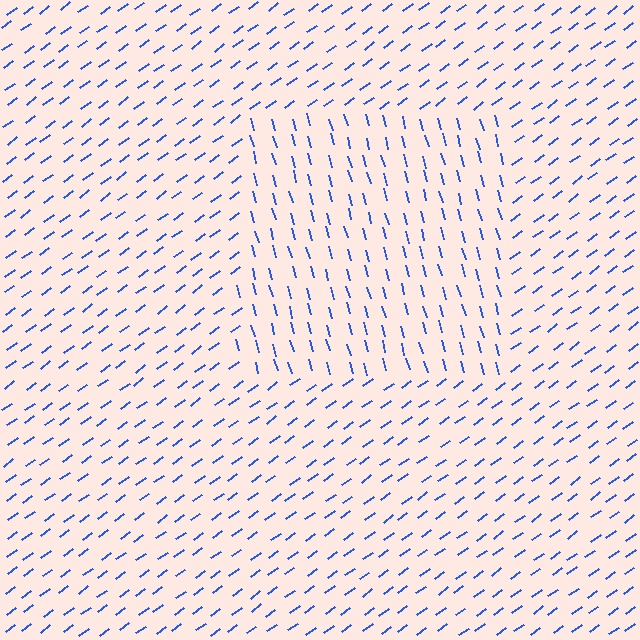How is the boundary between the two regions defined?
The boundary is defined purely by a change in line orientation (approximately 69 degrees difference). All lines are the same color and thickness.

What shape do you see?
I see a rectangle.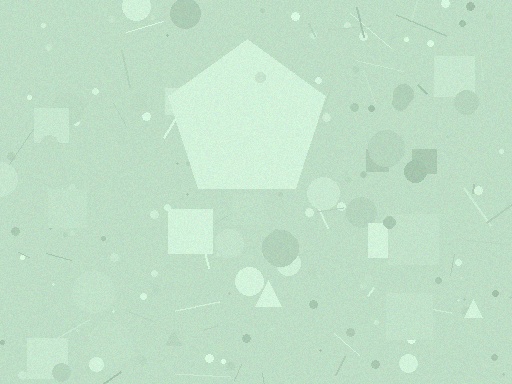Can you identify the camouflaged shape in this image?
The camouflaged shape is a pentagon.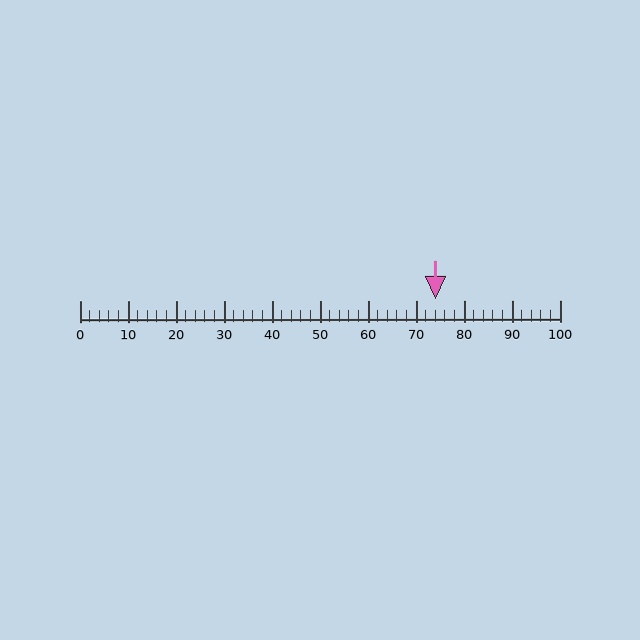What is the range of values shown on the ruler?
The ruler shows values from 0 to 100.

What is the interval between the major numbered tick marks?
The major tick marks are spaced 10 units apart.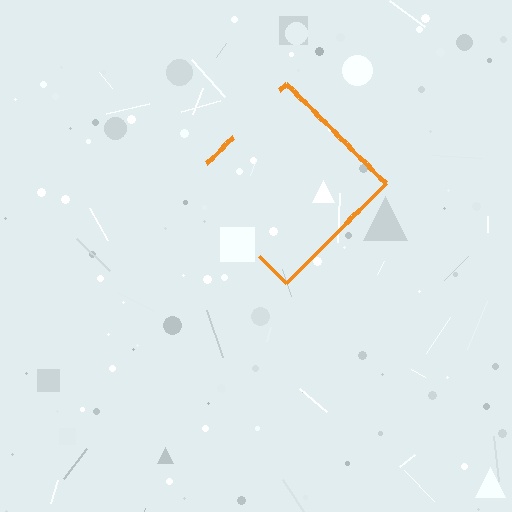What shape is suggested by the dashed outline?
The dashed outline suggests a diamond.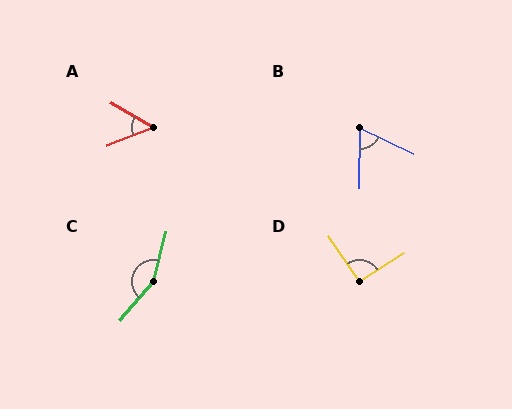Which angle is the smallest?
A, at approximately 51 degrees.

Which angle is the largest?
C, at approximately 154 degrees.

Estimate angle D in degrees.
Approximately 91 degrees.